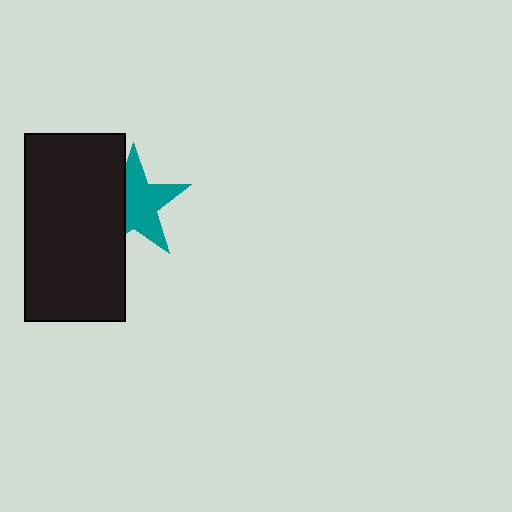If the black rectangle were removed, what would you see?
You would see the complete teal star.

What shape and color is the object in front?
The object in front is a black rectangle.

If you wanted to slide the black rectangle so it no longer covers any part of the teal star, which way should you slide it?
Slide it left — that is the most direct way to separate the two shapes.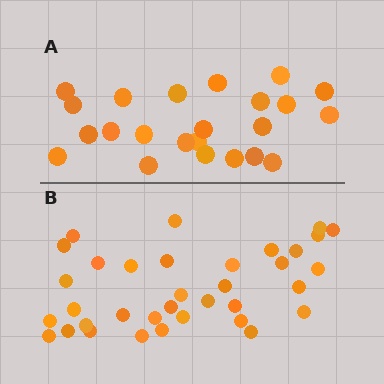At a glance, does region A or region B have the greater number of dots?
Region B (the bottom region) has more dots.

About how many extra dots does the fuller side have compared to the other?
Region B has roughly 12 or so more dots than region A.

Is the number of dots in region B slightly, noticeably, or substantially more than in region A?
Region B has substantially more. The ratio is roughly 1.5 to 1.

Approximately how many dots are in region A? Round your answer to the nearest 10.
About 20 dots. (The exact count is 23, which rounds to 20.)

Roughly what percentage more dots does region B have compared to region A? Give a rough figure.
About 50% more.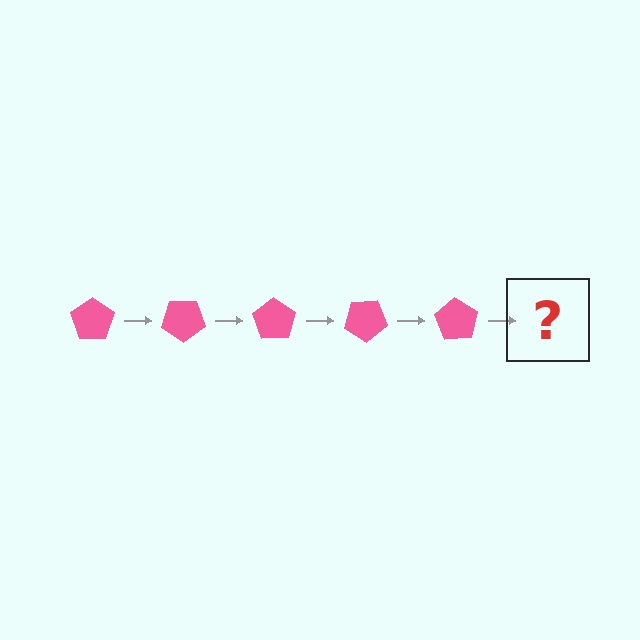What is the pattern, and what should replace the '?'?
The pattern is that the pentagon rotates 35 degrees each step. The '?' should be a pink pentagon rotated 175 degrees.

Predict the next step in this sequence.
The next step is a pink pentagon rotated 175 degrees.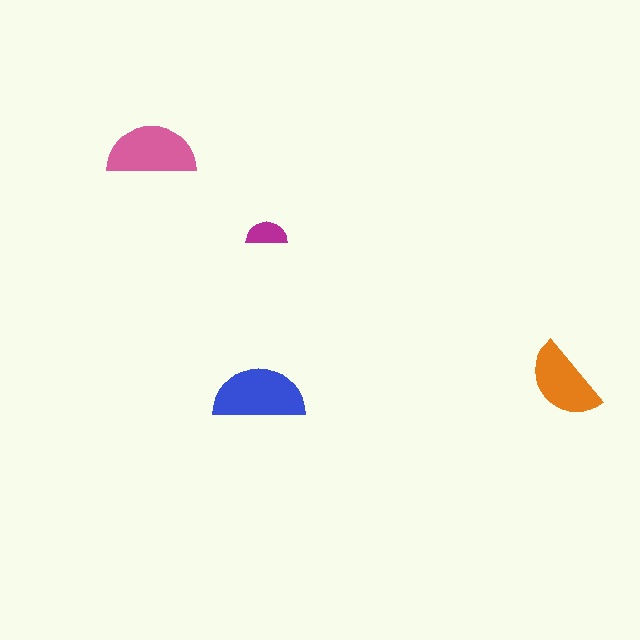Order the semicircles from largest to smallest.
the blue one, the pink one, the orange one, the magenta one.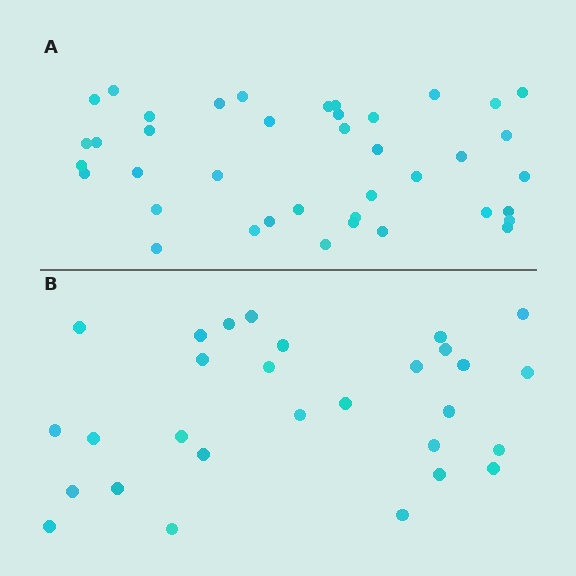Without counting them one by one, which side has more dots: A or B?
Region A (the top region) has more dots.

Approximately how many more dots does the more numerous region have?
Region A has roughly 12 or so more dots than region B.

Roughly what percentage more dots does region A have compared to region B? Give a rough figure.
About 40% more.